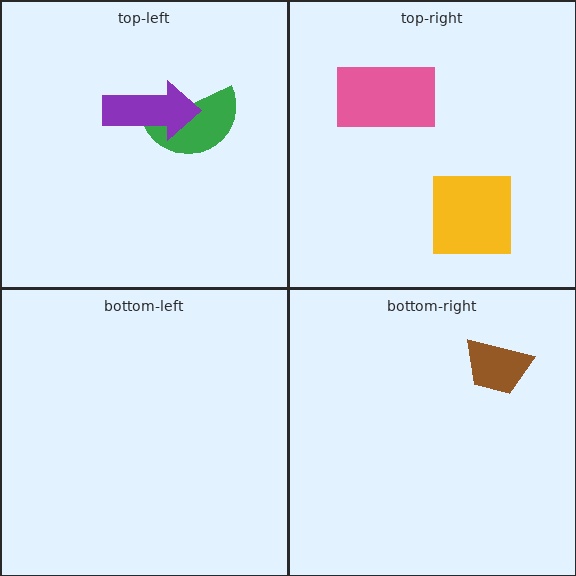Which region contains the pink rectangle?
The top-right region.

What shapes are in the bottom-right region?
The brown trapezoid.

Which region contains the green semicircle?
The top-left region.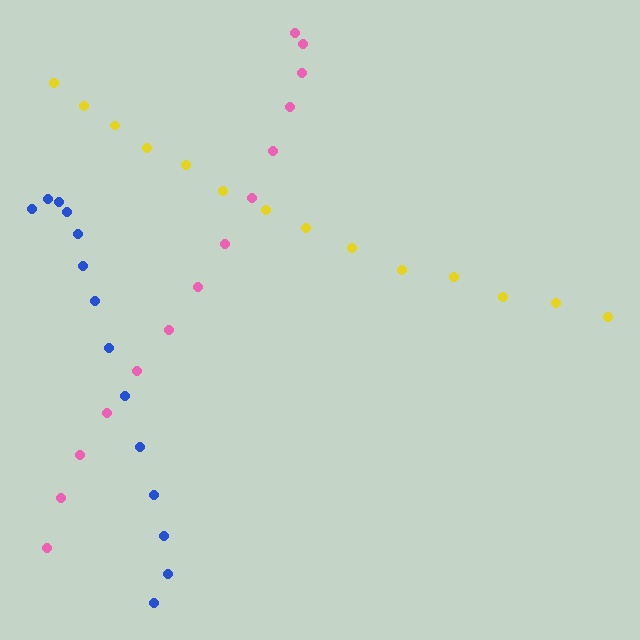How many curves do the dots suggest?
There are 3 distinct paths.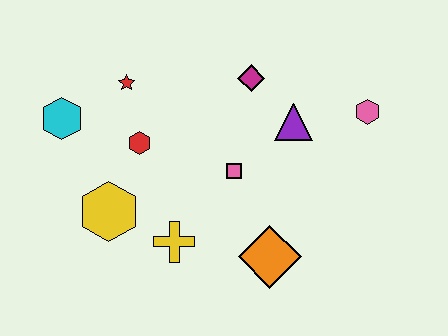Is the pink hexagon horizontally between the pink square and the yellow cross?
No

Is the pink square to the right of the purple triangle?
No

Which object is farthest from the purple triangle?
The cyan hexagon is farthest from the purple triangle.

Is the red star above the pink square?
Yes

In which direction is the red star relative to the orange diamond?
The red star is above the orange diamond.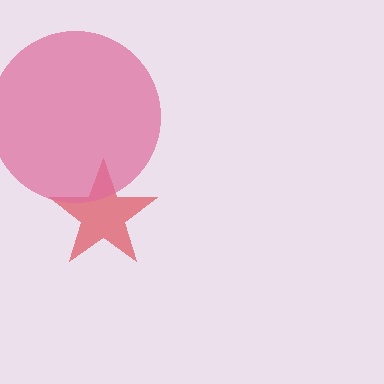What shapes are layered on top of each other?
The layered shapes are: a red star, a pink circle.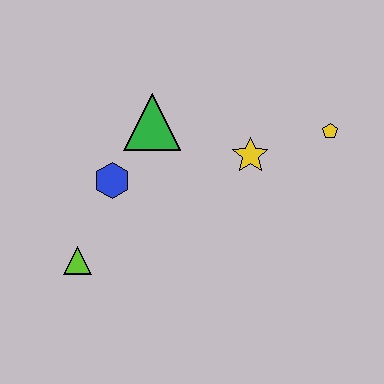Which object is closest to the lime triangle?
The blue hexagon is closest to the lime triangle.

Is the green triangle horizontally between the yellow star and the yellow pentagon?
No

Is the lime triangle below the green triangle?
Yes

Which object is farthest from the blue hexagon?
The yellow pentagon is farthest from the blue hexagon.